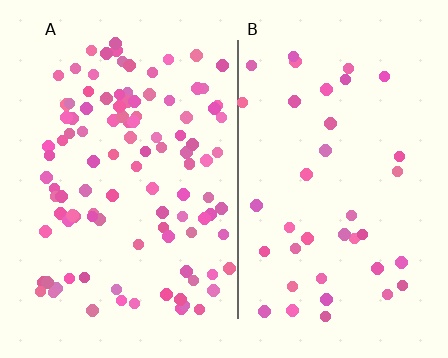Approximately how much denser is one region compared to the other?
Approximately 2.8× — region A over region B.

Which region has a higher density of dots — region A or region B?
A (the left).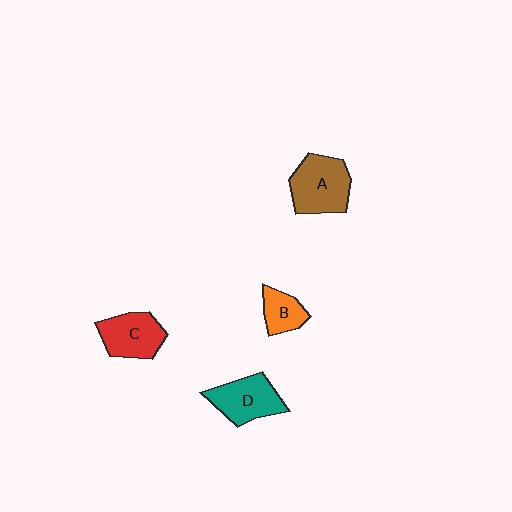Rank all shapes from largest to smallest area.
From largest to smallest: A (brown), D (teal), C (red), B (orange).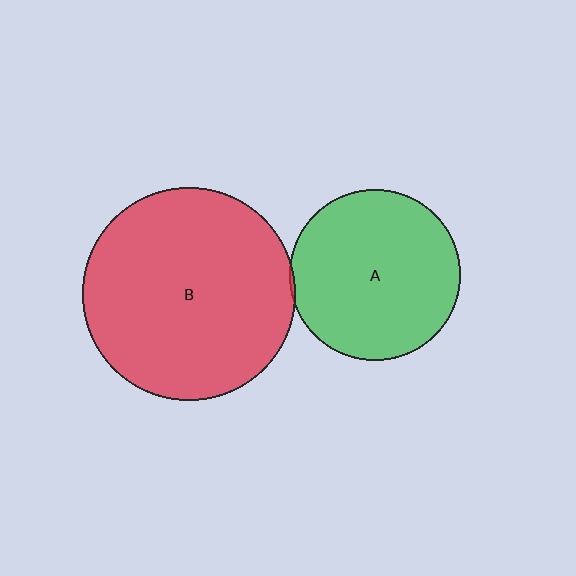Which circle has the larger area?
Circle B (red).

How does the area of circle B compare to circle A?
Approximately 1.6 times.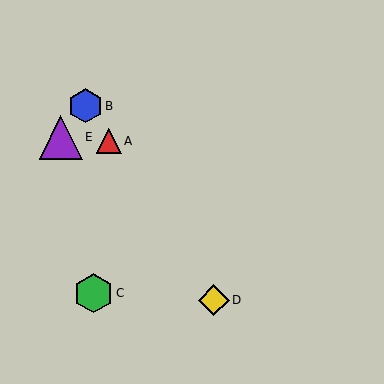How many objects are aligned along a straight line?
3 objects (A, B, D) are aligned along a straight line.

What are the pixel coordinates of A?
Object A is at (109, 141).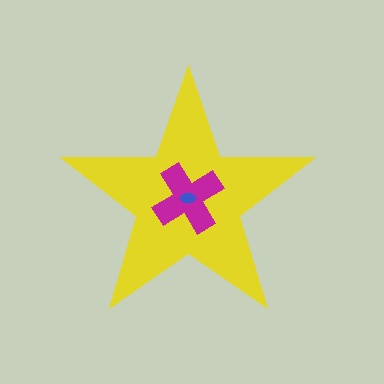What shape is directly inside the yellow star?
The magenta cross.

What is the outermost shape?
The yellow star.